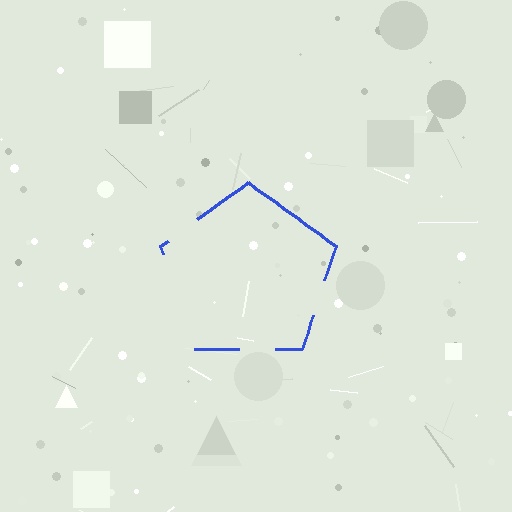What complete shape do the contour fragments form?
The contour fragments form a pentagon.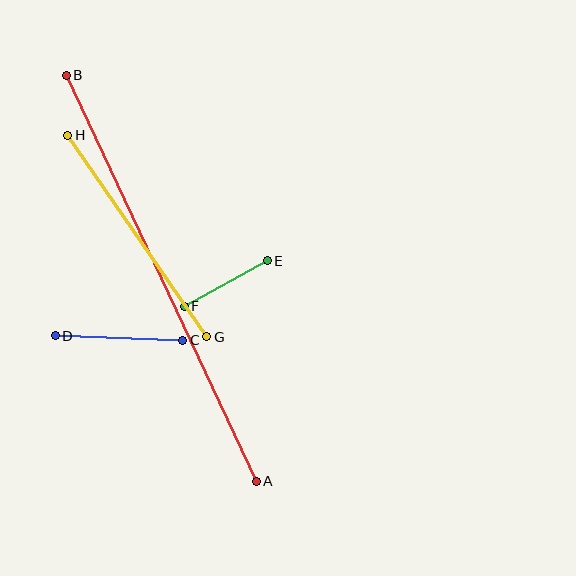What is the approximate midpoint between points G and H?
The midpoint is at approximately (137, 236) pixels.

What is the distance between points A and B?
The distance is approximately 449 pixels.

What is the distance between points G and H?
The distance is approximately 244 pixels.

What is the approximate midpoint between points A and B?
The midpoint is at approximately (161, 278) pixels.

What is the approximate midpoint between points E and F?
The midpoint is at approximately (226, 284) pixels.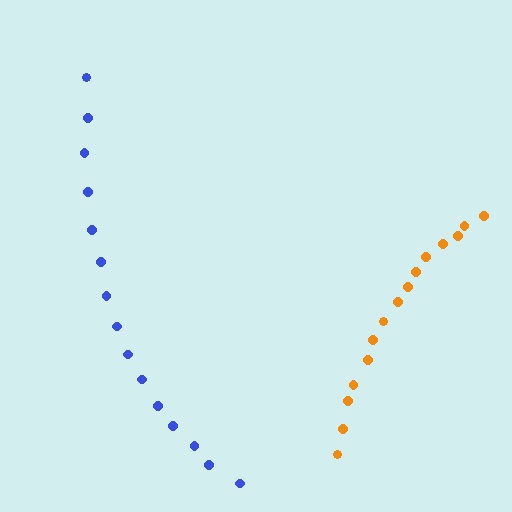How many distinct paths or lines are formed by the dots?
There are 2 distinct paths.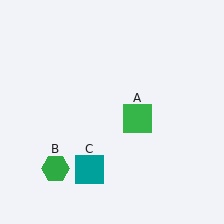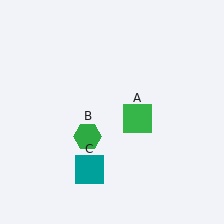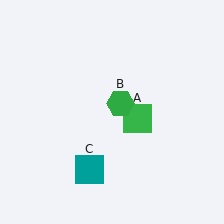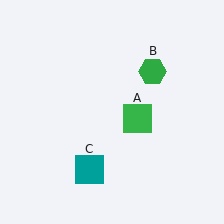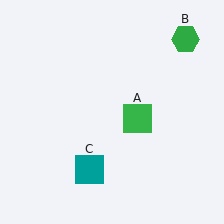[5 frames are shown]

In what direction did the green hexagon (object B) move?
The green hexagon (object B) moved up and to the right.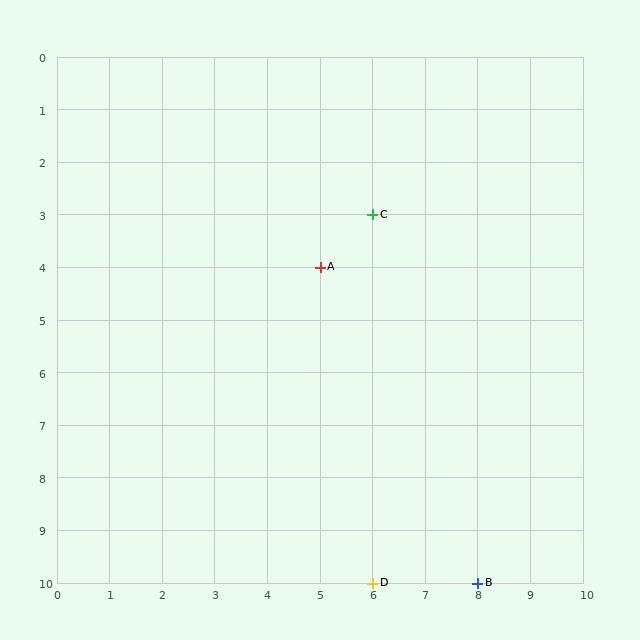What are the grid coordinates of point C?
Point C is at grid coordinates (6, 3).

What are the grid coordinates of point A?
Point A is at grid coordinates (5, 4).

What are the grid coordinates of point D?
Point D is at grid coordinates (6, 10).